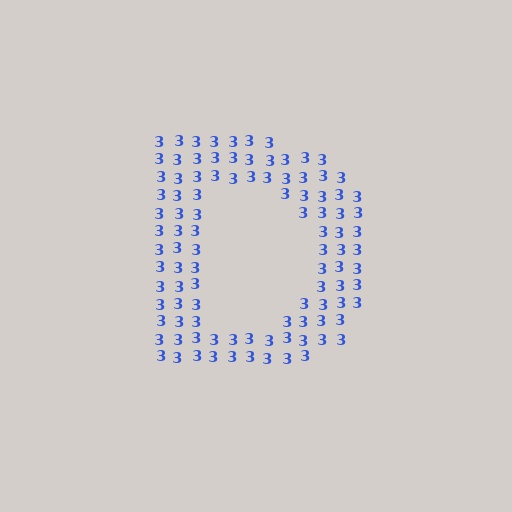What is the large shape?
The large shape is the letter D.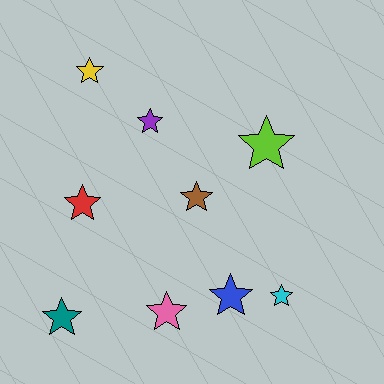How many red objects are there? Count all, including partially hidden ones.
There is 1 red object.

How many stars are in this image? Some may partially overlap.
There are 9 stars.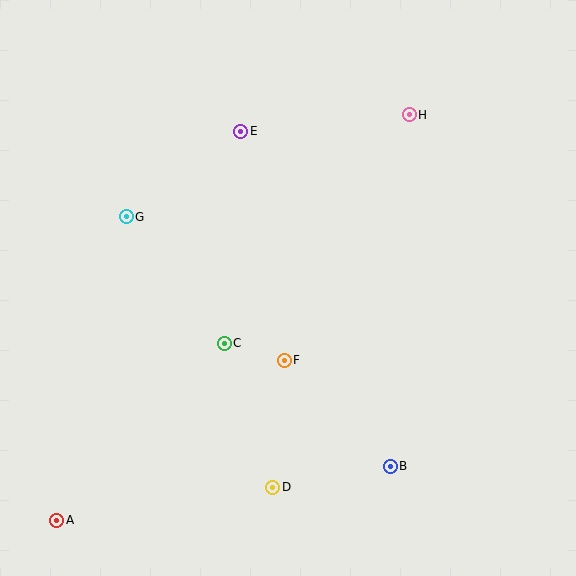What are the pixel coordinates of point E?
Point E is at (241, 131).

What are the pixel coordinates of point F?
Point F is at (284, 360).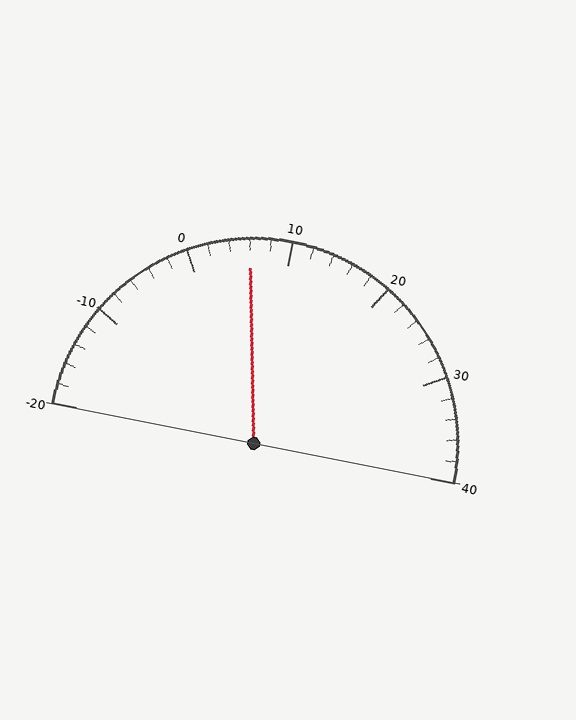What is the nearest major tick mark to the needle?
The nearest major tick mark is 10.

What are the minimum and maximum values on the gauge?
The gauge ranges from -20 to 40.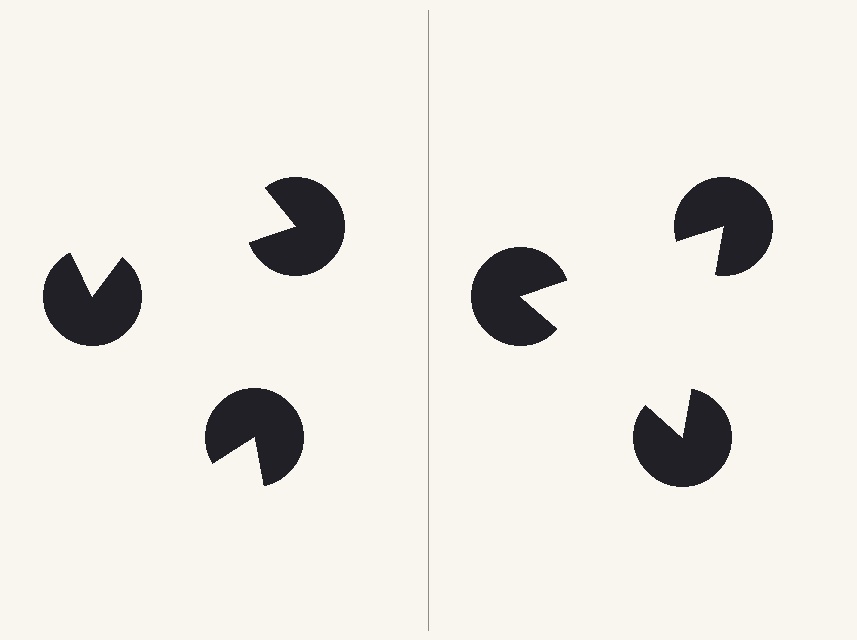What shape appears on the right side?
An illusory triangle.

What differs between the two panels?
The pac-man discs are positioned identically on both sides; only the wedge orientations differ. On the right they align to a triangle; on the left they are misaligned.